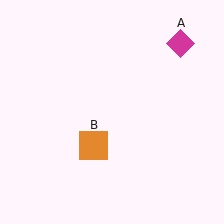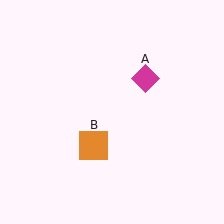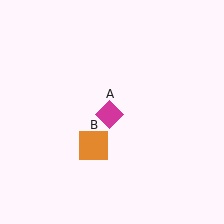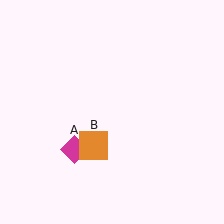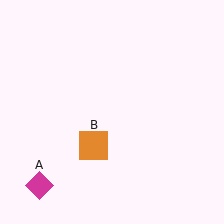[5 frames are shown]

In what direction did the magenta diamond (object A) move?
The magenta diamond (object A) moved down and to the left.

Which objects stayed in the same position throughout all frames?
Orange square (object B) remained stationary.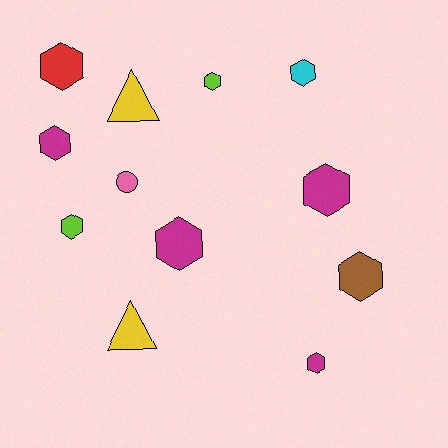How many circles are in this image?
There is 1 circle.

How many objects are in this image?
There are 12 objects.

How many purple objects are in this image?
There are no purple objects.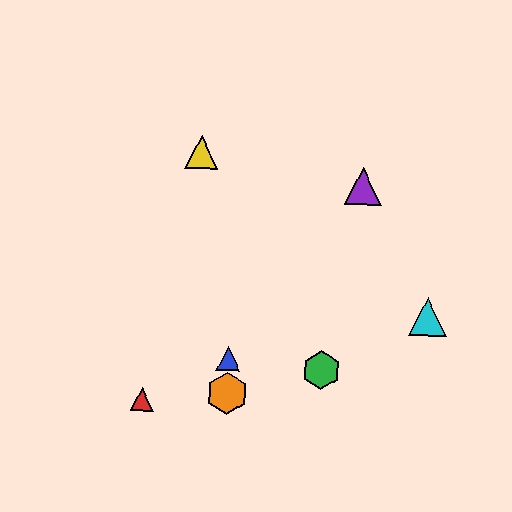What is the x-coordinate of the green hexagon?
The green hexagon is at x≈321.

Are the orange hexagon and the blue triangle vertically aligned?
Yes, both are at x≈227.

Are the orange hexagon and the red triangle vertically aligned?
No, the orange hexagon is at x≈227 and the red triangle is at x≈142.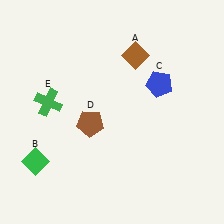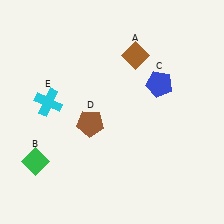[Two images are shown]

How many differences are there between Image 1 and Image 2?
There is 1 difference between the two images.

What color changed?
The cross (E) changed from green in Image 1 to cyan in Image 2.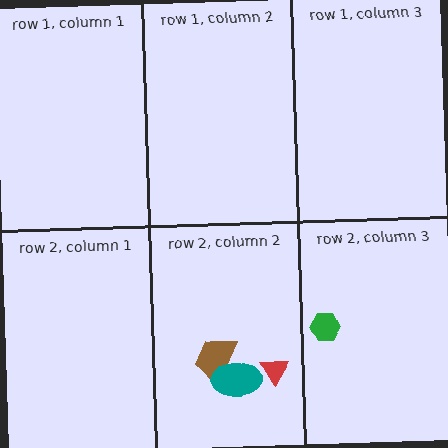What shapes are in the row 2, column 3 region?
The green hexagon.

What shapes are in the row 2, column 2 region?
The brown trapezoid, the red triangle, the teal ellipse.